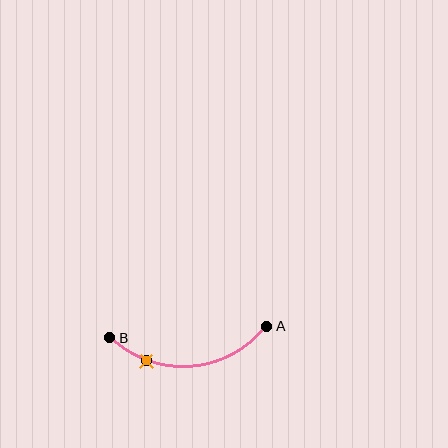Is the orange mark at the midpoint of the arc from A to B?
No. The orange mark lies on the arc but is closer to endpoint B. The arc midpoint would be at the point on the curve equidistant along the arc from both A and B.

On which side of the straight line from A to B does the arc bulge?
The arc bulges below the straight line connecting A and B.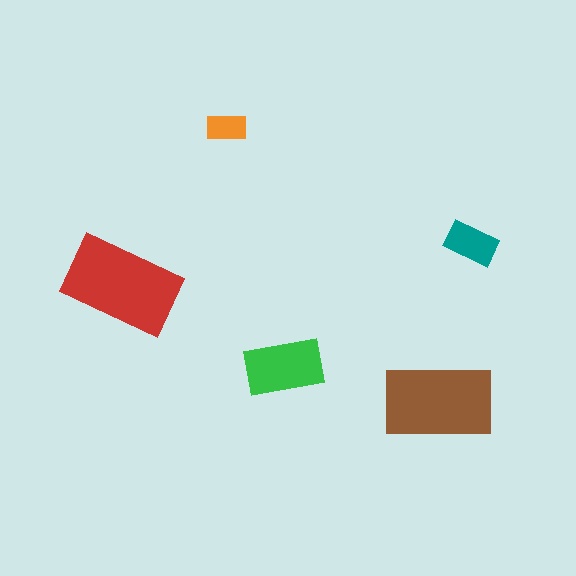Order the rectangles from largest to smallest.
the red one, the brown one, the green one, the teal one, the orange one.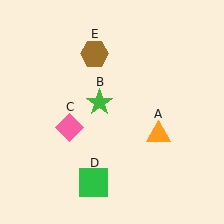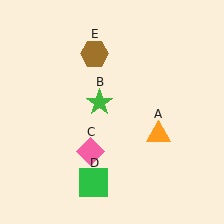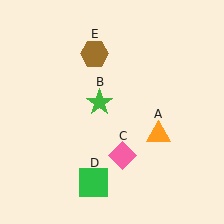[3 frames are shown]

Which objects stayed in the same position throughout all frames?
Orange triangle (object A) and green star (object B) and green square (object D) and brown hexagon (object E) remained stationary.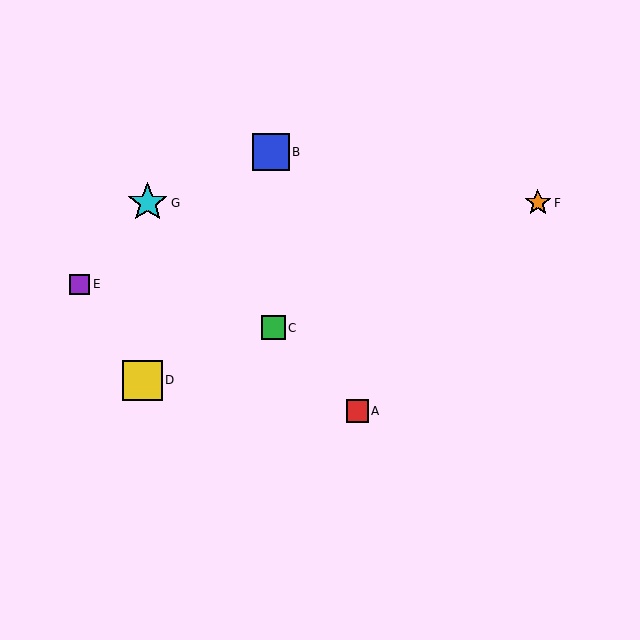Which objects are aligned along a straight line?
Objects A, C, G are aligned along a straight line.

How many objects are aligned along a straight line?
3 objects (A, C, G) are aligned along a straight line.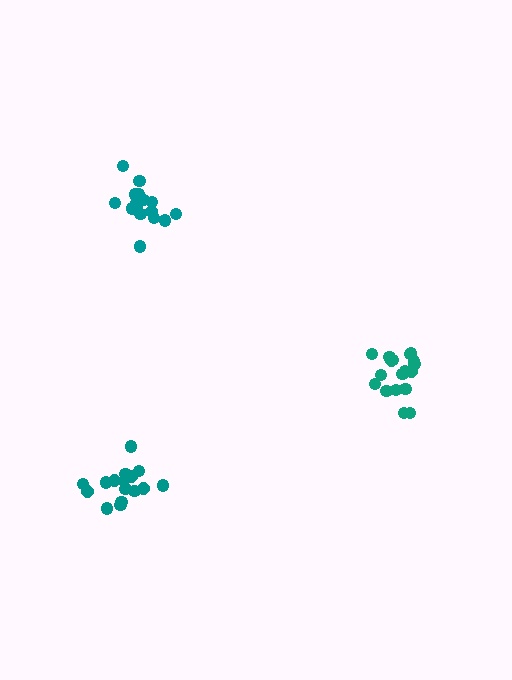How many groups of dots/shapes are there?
There are 3 groups.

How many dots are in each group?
Group 1: 16 dots, Group 2: 16 dots, Group 3: 18 dots (50 total).